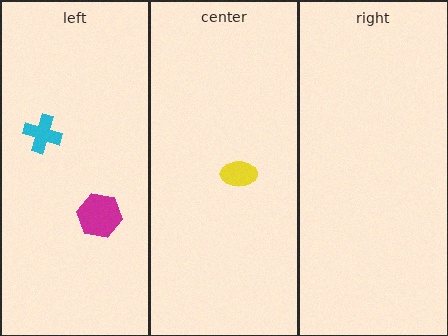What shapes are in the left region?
The cyan cross, the magenta hexagon.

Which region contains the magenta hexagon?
The left region.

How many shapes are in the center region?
1.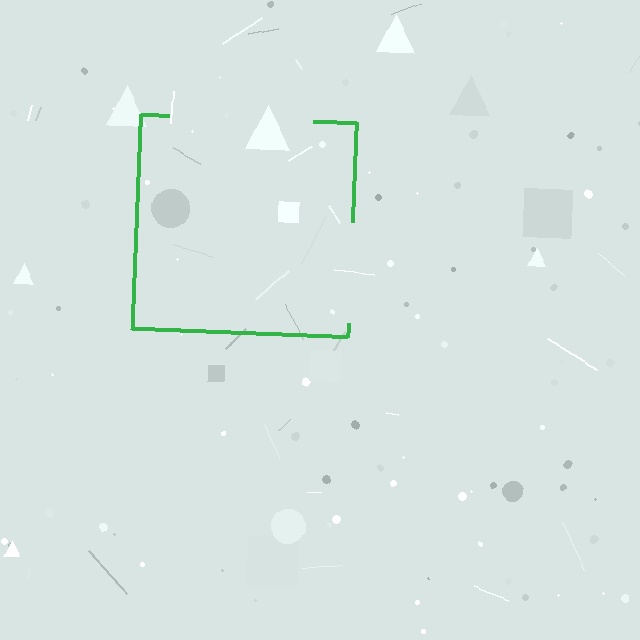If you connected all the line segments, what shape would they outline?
They would outline a square.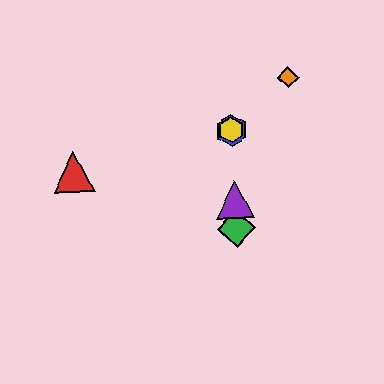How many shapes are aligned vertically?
4 shapes (the blue hexagon, the green diamond, the yellow hexagon, the purple triangle) are aligned vertically.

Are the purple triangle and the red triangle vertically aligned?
No, the purple triangle is at x≈235 and the red triangle is at x≈74.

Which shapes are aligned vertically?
The blue hexagon, the green diamond, the yellow hexagon, the purple triangle are aligned vertically.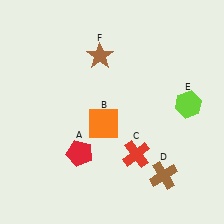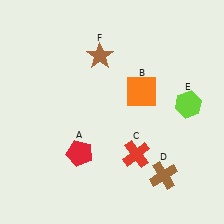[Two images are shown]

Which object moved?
The orange square (B) moved right.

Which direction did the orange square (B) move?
The orange square (B) moved right.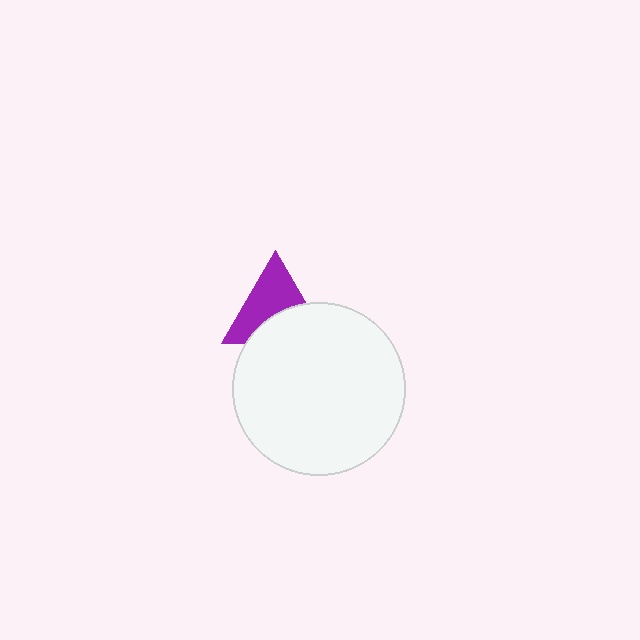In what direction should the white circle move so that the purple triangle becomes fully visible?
The white circle should move down. That is the shortest direction to clear the overlap and leave the purple triangle fully visible.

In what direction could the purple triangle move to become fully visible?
The purple triangle could move up. That would shift it out from behind the white circle entirely.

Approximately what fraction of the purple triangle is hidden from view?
Roughly 42% of the purple triangle is hidden behind the white circle.